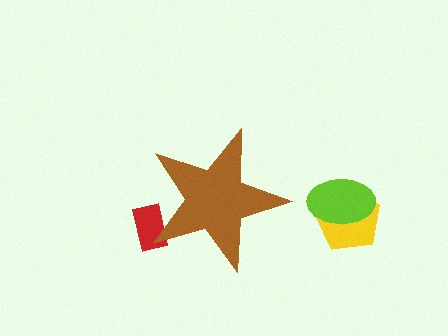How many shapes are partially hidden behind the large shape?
1 shape is partially hidden.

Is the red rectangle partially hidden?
Yes, the red rectangle is partially hidden behind the brown star.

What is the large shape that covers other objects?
A brown star.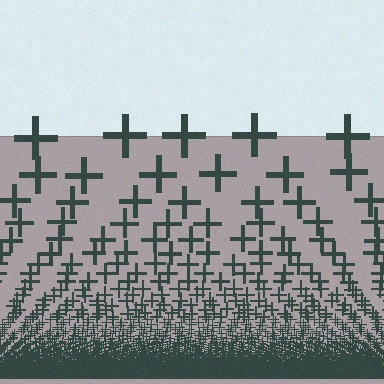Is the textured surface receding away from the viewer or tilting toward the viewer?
The surface appears to tilt toward the viewer. Texture elements get larger and sparser toward the top.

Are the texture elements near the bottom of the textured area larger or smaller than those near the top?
Smaller. The gradient is inverted — elements near the bottom are smaller and denser.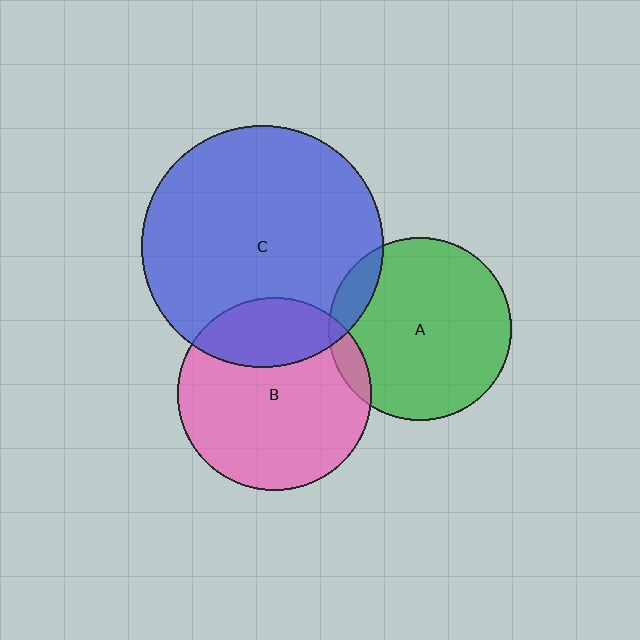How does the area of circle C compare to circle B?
Approximately 1.6 times.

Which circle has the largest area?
Circle C (blue).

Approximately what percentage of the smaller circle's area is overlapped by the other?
Approximately 25%.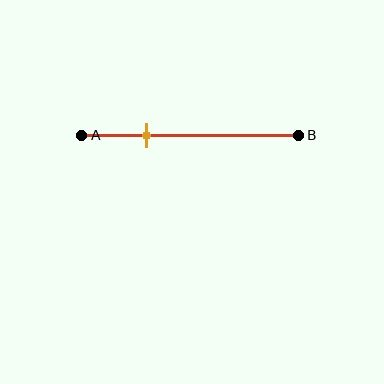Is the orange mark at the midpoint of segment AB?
No, the mark is at about 30% from A, not at the 50% midpoint.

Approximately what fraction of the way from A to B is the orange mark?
The orange mark is approximately 30% of the way from A to B.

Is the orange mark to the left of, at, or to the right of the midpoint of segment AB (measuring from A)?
The orange mark is to the left of the midpoint of segment AB.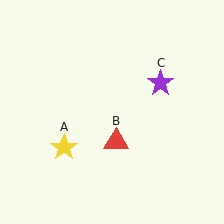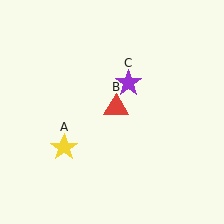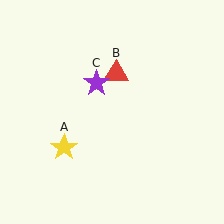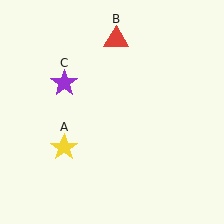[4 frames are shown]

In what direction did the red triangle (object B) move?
The red triangle (object B) moved up.